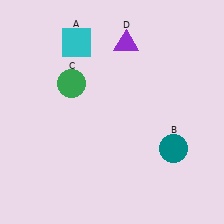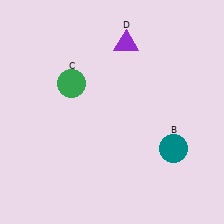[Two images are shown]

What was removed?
The cyan square (A) was removed in Image 2.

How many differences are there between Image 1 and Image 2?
There is 1 difference between the two images.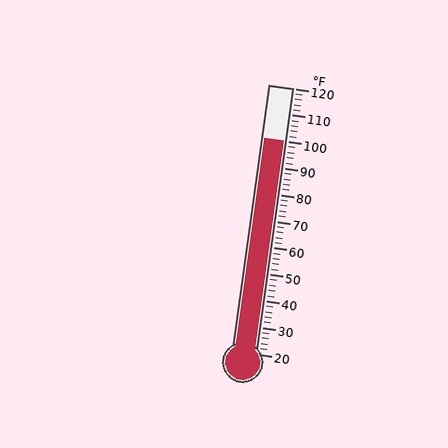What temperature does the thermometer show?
The thermometer shows approximately 100°F.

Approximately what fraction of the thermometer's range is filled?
The thermometer is filled to approximately 80% of its range.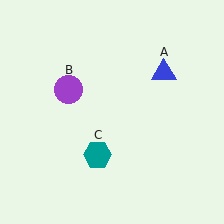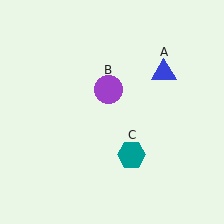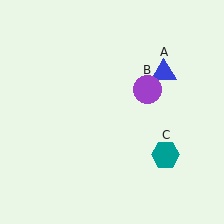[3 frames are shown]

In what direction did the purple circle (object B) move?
The purple circle (object B) moved right.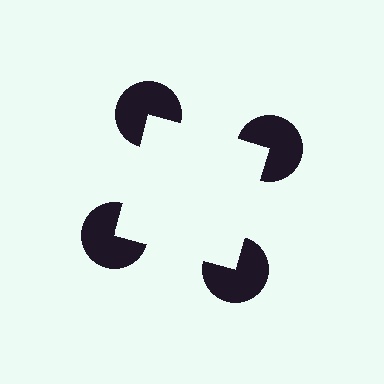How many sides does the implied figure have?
4 sides.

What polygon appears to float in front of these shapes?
An illusory square — its edges are inferred from the aligned wedge cuts in the pac-man discs, not physically drawn.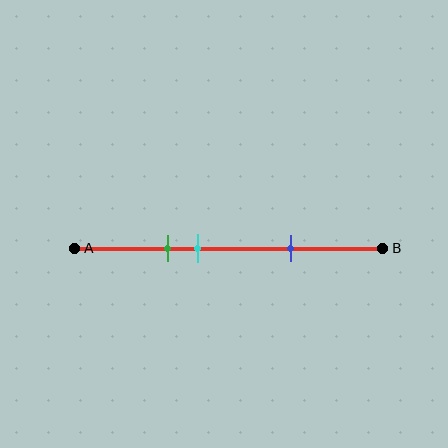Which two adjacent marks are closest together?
The green and cyan marks are the closest adjacent pair.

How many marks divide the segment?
There are 3 marks dividing the segment.